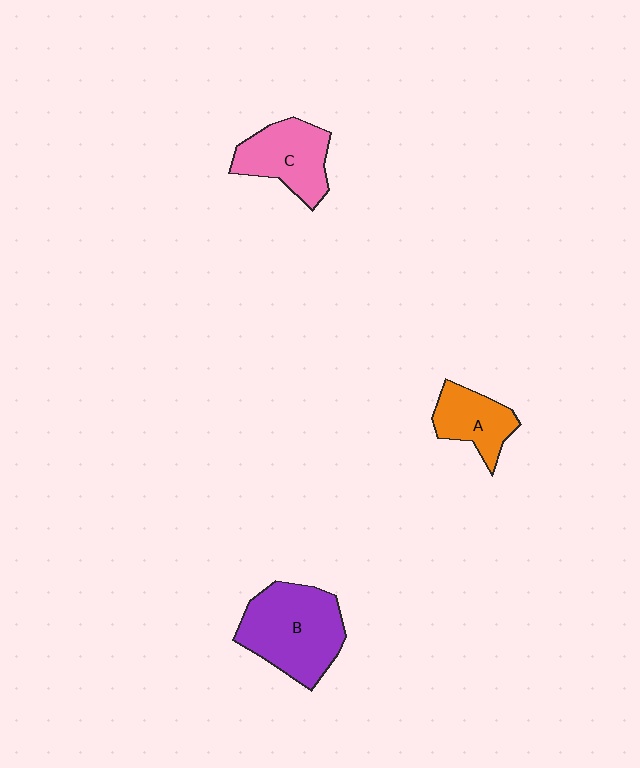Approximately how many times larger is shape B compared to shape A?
Approximately 1.9 times.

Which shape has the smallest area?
Shape A (orange).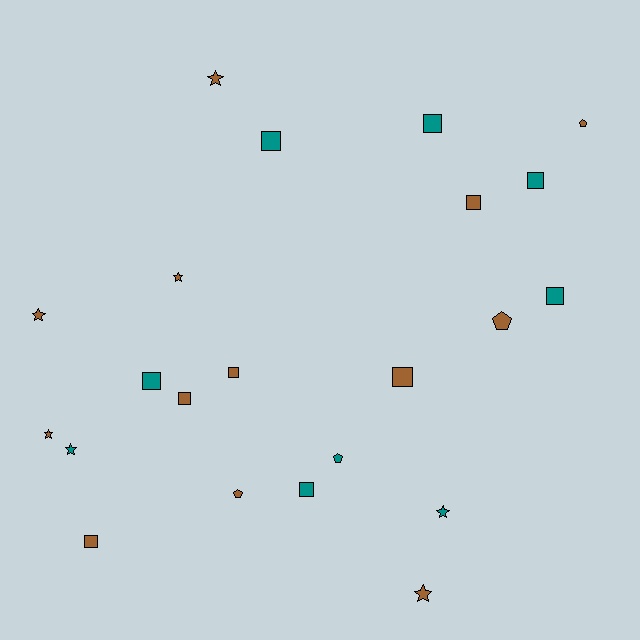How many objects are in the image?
There are 22 objects.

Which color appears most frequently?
Brown, with 13 objects.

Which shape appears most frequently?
Square, with 11 objects.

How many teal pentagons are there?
There is 1 teal pentagon.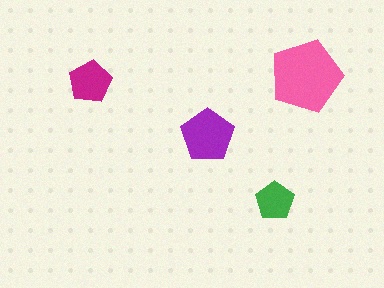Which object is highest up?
The pink pentagon is topmost.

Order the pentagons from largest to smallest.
the pink one, the purple one, the magenta one, the green one.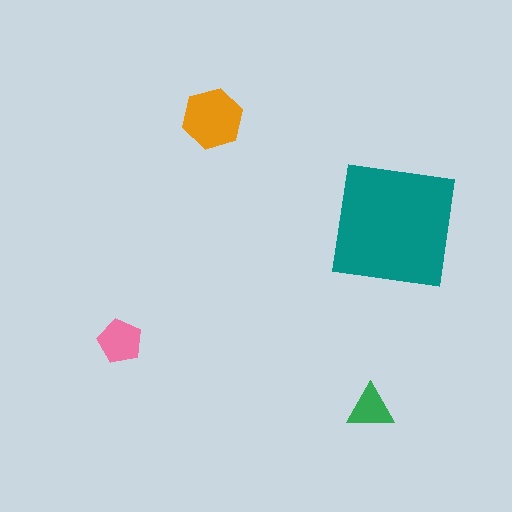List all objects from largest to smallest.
The teal square, the orange hexagon, the pink pentagon, the green triangle.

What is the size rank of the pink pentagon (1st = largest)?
3rd.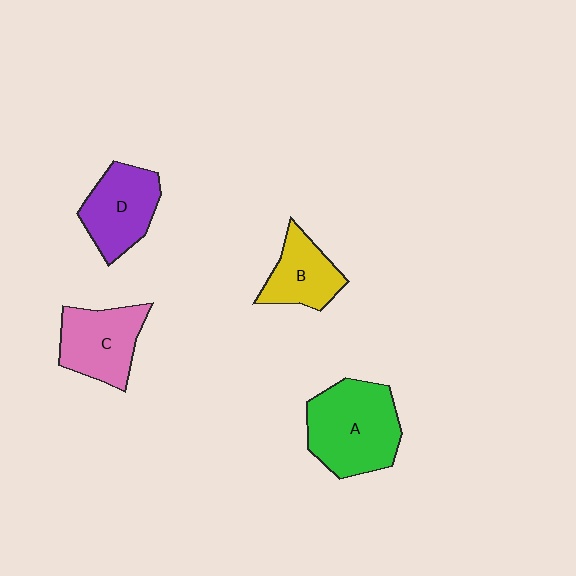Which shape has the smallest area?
Shape B (yellow).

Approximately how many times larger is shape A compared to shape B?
Approximately 1.7 times.